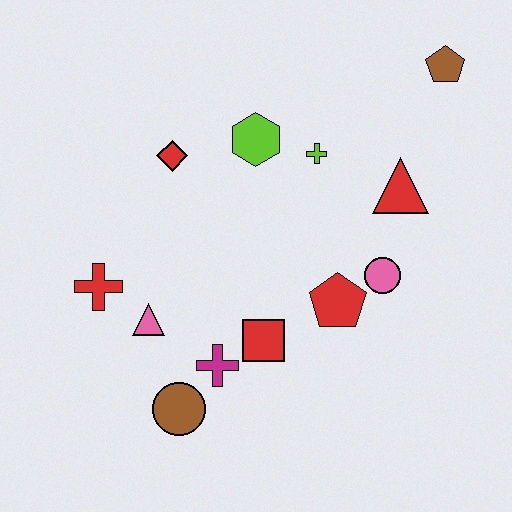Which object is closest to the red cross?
The pink triangle is closest to the red cross.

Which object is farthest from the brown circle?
The brown pentagon is farthest from the brown circle.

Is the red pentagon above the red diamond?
No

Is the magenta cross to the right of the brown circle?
Yes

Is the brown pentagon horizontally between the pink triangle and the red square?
No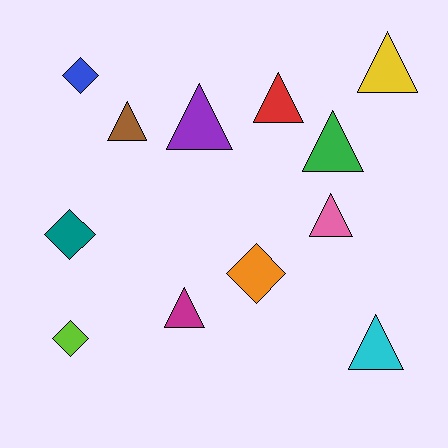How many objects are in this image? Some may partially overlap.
There are 12 objects.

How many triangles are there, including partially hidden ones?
There are 8 triangles.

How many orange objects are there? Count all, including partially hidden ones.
There is 1 orange object.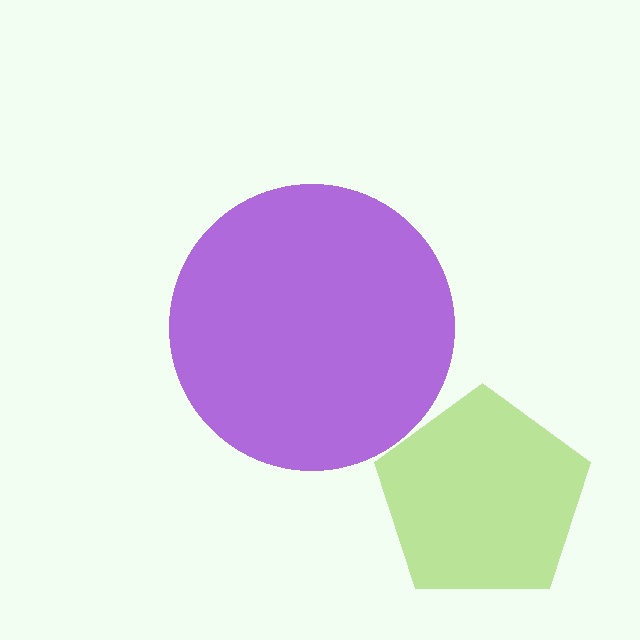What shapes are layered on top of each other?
The layered shapes are: a lime pentagon, a purple circle.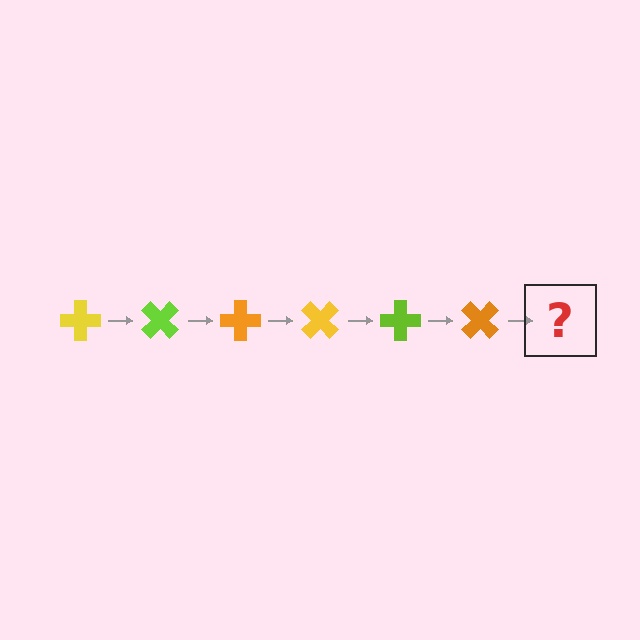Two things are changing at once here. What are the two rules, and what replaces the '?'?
The two rules are that it rotates 45 degrees each step and the color cycles through yellow, lime, and orange. The '?' should be a yellow cross, rotated 270 degrees from the start.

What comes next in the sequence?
The next element should be a yellow cross, rotated 270 degrees from the start.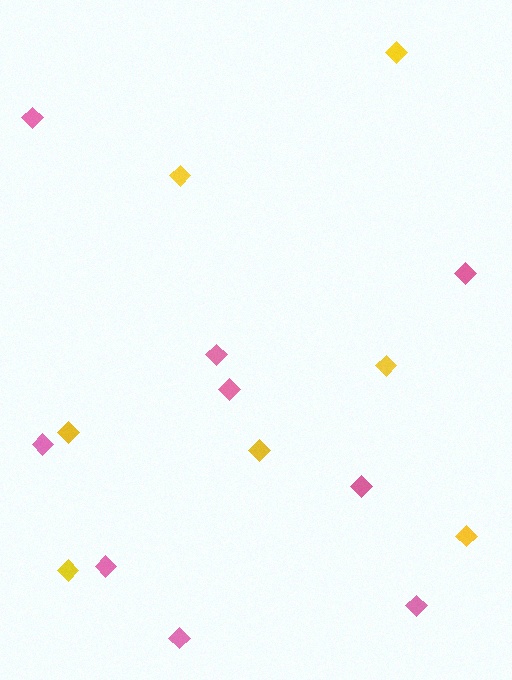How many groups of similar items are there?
There are 2 groups: one group of yellow diamonds (7) and one group of pink diamonds (9).